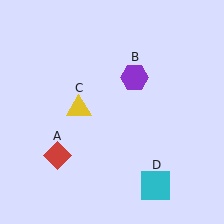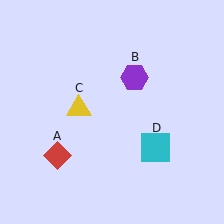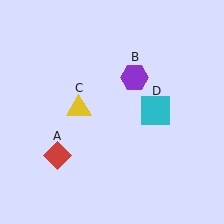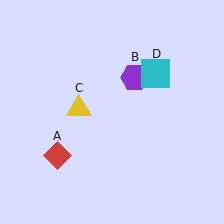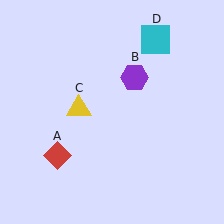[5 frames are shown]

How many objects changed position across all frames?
1 object changed position: cyan square (object D).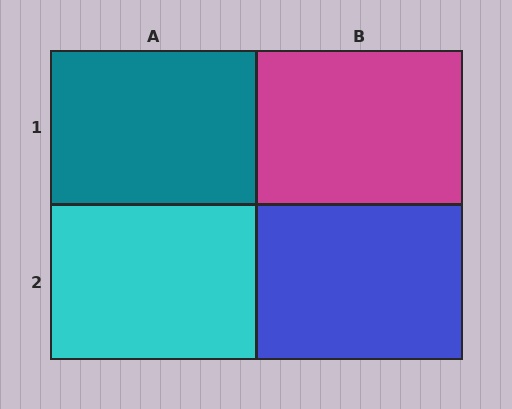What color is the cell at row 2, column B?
Blue.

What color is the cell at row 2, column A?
Cyan.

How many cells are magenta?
1 cell is magenta.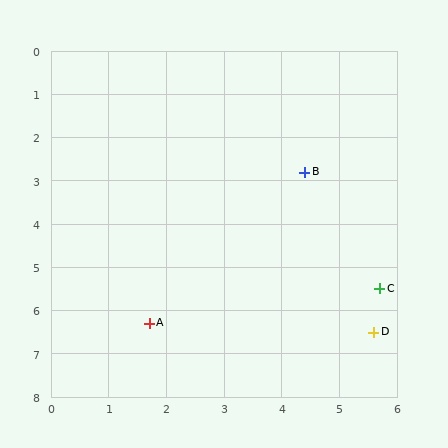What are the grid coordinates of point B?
Point B is at approximately (4.4, 2.8).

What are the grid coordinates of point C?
Point C is at approximately (5.7, 5.5).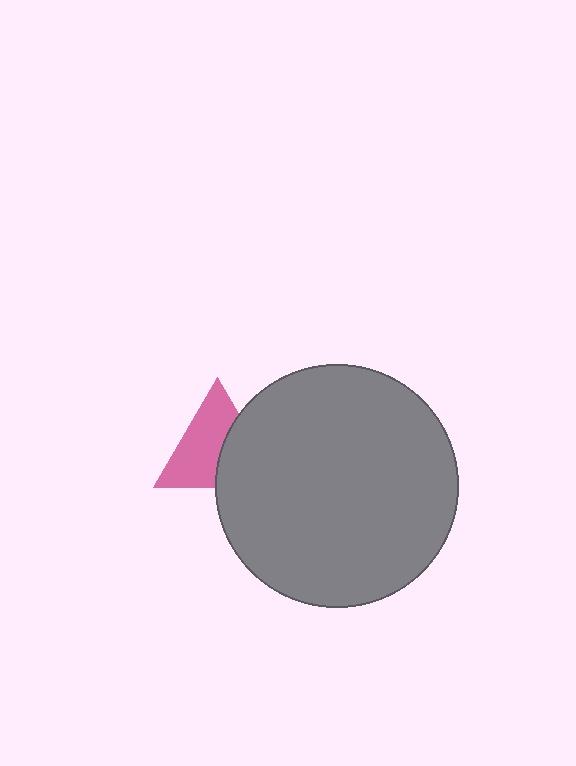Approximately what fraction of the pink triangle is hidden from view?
Roughly 39% of the pink triangle is hidden behind the gray circle.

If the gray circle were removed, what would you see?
You would see the complete pink triangle.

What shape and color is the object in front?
The object in front is a gray circle.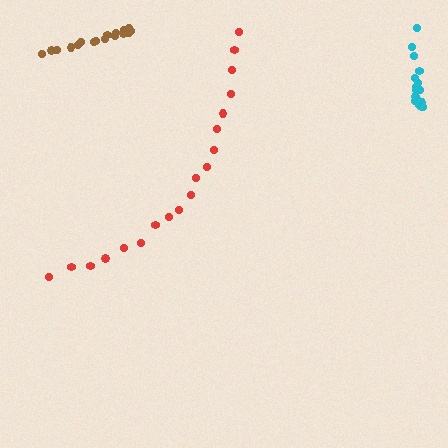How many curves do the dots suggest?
There are 3 distinct paths.